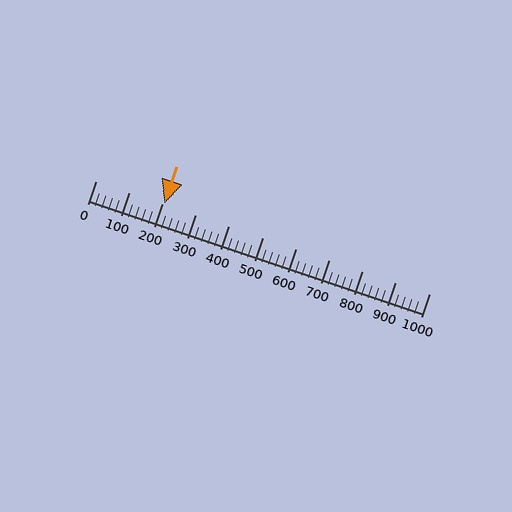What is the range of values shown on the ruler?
The ruler shows values from 0 to 1000.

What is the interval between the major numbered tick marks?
The major tick marks are spaced 100 units apart.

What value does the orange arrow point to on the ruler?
The orange arrow points to approximately 206.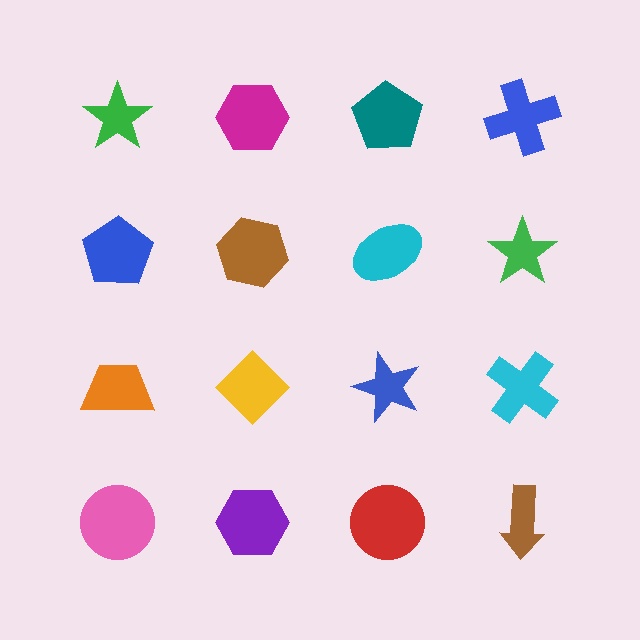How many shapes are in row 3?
4 shapes.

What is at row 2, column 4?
A green star.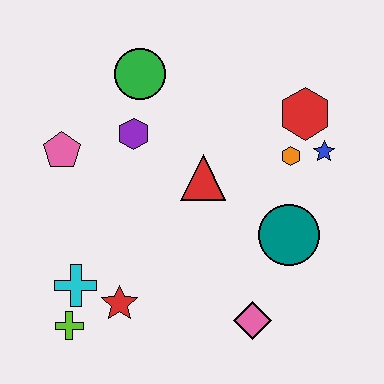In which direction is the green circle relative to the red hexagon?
The green circle is to the left of the red hexagon.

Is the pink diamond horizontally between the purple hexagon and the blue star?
Yes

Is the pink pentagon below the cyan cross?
No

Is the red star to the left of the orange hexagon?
Yes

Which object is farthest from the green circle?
The pink diamond is farthest from the green circle.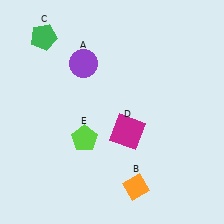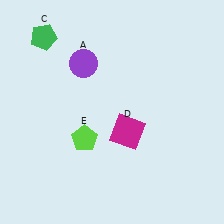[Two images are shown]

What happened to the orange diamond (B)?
The orange diamond (B) was removed in Image 2. It was in the bottom-right area of Image 1.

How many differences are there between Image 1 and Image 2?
There is 1 difference between the two images.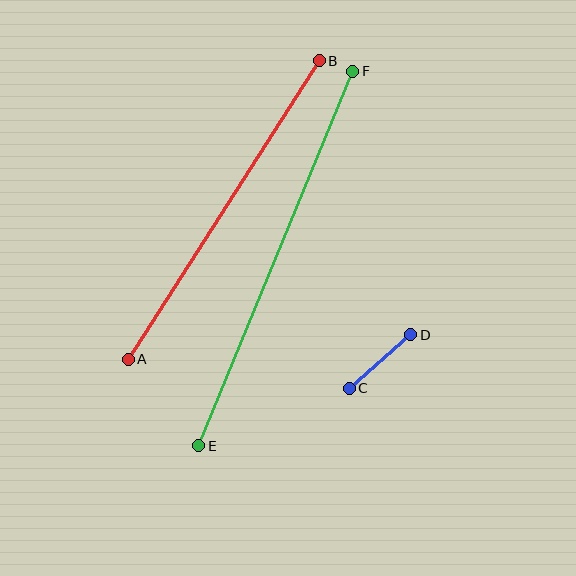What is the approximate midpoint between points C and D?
The midpoint is at approximately (380, 362) pixels.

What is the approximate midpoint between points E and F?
The midpoint is at approximately (276, 259) pixels.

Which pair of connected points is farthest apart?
Points E and F are farthest apart.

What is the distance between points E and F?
The distance is approximately 405 pixels.